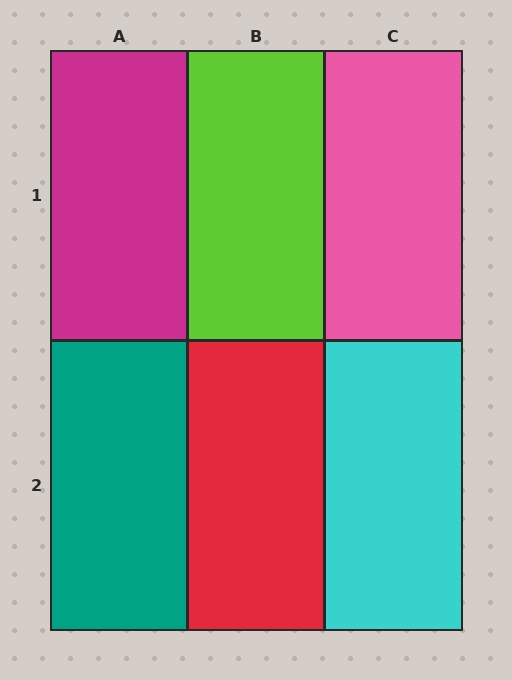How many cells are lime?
1 cell is lime.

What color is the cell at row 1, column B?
Lime.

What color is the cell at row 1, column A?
Magenta.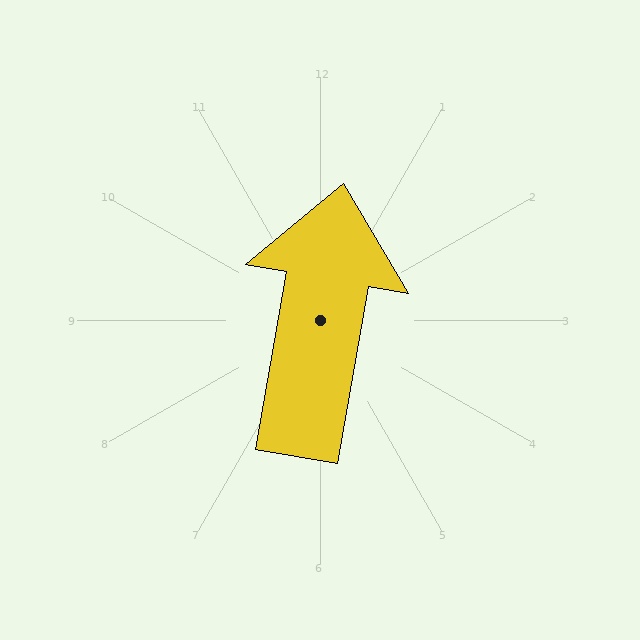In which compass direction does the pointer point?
North.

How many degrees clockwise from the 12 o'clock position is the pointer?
Approximately 10 degrees.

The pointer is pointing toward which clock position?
Roughly 12 o'clock.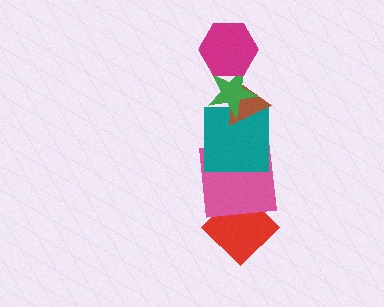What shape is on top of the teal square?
The brown triangle is on top of the teal square.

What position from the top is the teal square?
The teal square is 4th from the top.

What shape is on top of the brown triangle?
The green star is on top of the brown triangle.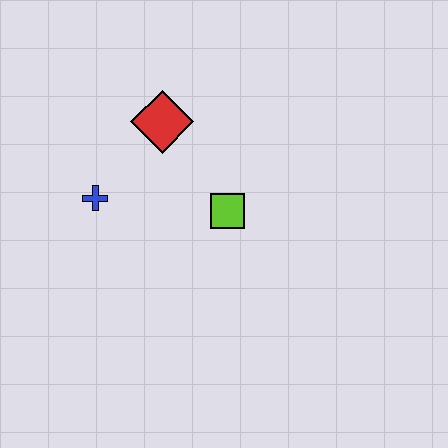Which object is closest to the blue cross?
The red diamond is closest to the blue cross.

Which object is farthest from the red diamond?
The lime square is farthest from the red diamond.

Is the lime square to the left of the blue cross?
No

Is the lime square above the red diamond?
No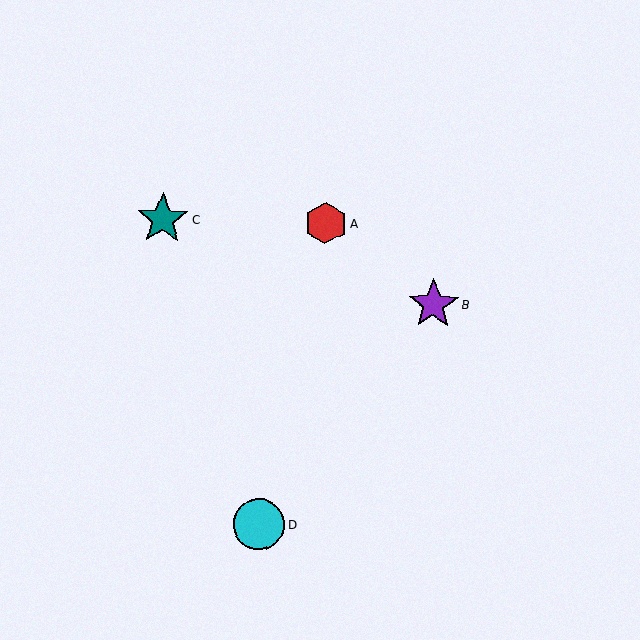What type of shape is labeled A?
Shape A is a red hexagon.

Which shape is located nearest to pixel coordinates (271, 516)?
The cyan circle (labeled D) at (259, 524) is nearest to that location.